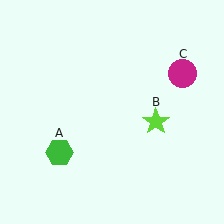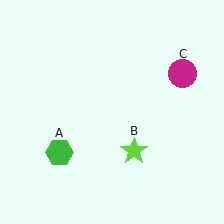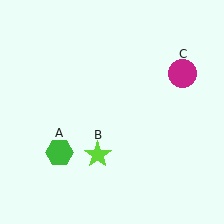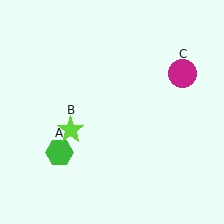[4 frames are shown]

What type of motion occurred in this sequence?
The lime star (object B) rotated clockwise around the center of the scene.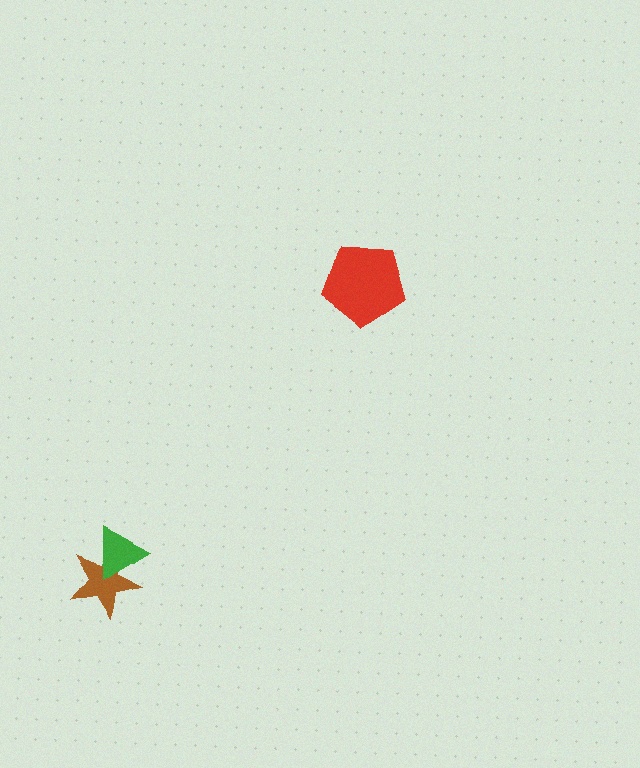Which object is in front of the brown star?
The green triangle is in front of the brown star.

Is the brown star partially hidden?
Yes, it is partially covered by another shape.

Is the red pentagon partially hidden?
No, no other shape covers it.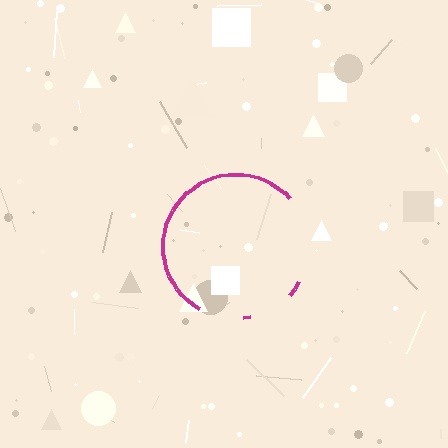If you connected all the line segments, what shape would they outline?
They would outline a circle.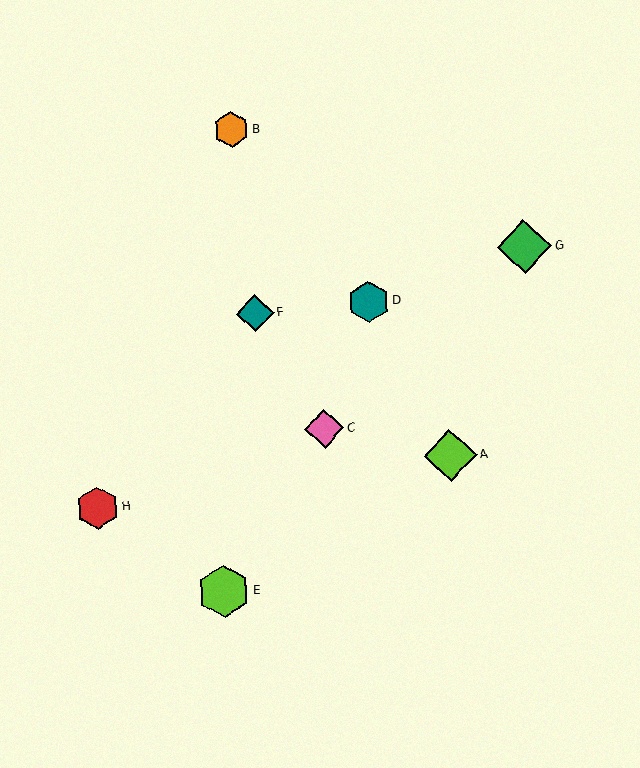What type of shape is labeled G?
Shape G is a green diamond.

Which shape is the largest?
The green diamond (labeled G) is the largest.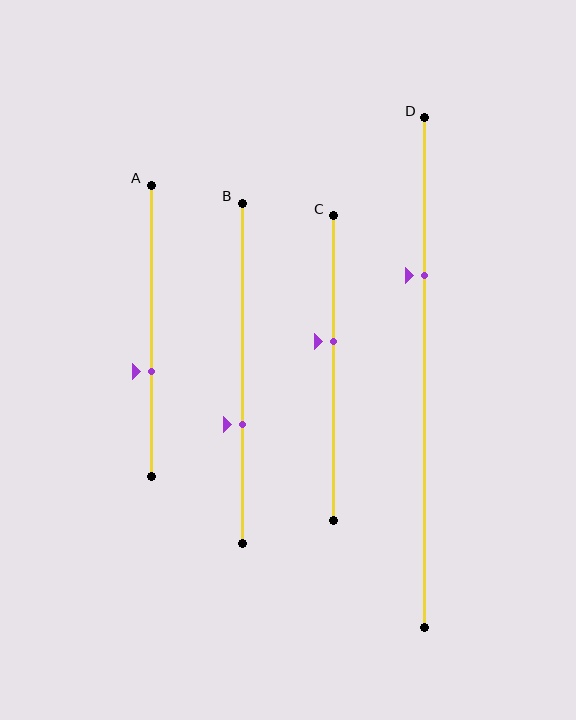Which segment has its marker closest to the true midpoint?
Segment C has its marker closest to the true midpoint.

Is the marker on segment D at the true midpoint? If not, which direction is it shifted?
No, the marker on segment D is shifted upward by about 19% of the segment length.